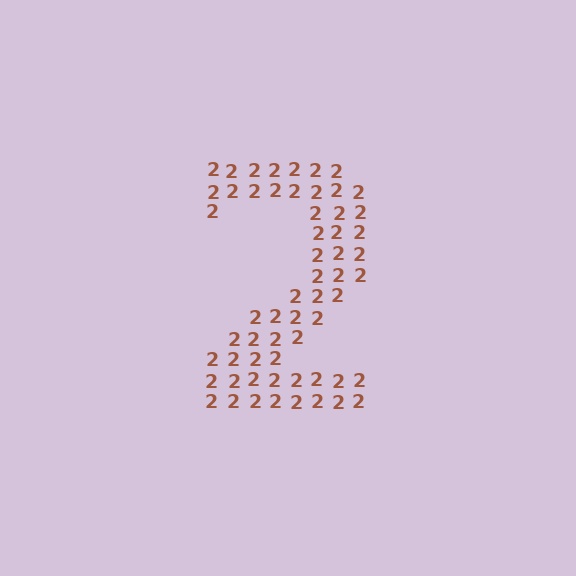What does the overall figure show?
The overall figure shows the digit 2.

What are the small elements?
The small elements are digit 2's.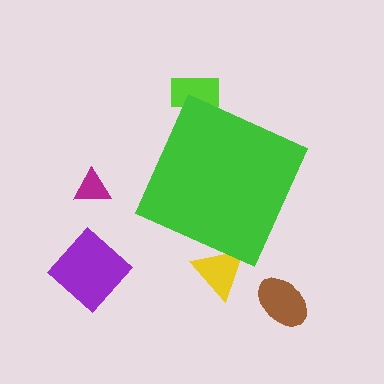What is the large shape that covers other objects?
A green diamond.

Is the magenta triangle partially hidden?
No, the magenta triangle is fully visible.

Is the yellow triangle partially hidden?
Yes, the yellow triangle is partially hidden behind the green diamond.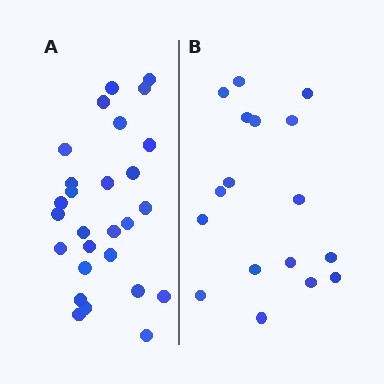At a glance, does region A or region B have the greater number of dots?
Region A (the left region) has more dots.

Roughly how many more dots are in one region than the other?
Region A has roughly 10 or so more dots than region B.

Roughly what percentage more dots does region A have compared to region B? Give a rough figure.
About 60% more.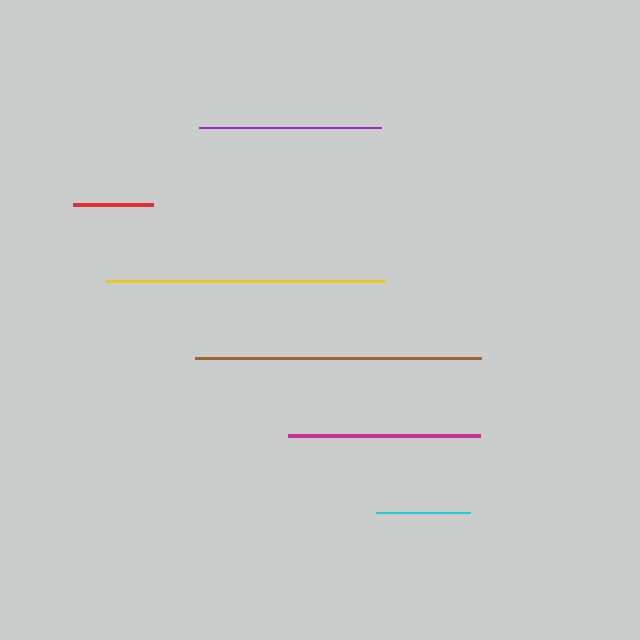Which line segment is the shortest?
The red line is the shortest at approximately 80 pixels.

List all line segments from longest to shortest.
From longest to shortest: brown, yellow, magenta, purple, cyan, red.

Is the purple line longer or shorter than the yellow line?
The yellow line is longer than the purple line.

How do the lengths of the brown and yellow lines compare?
The brown and yellow lines are approximately the same length.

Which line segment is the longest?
The brown line is the longest at approximately 286 pixels.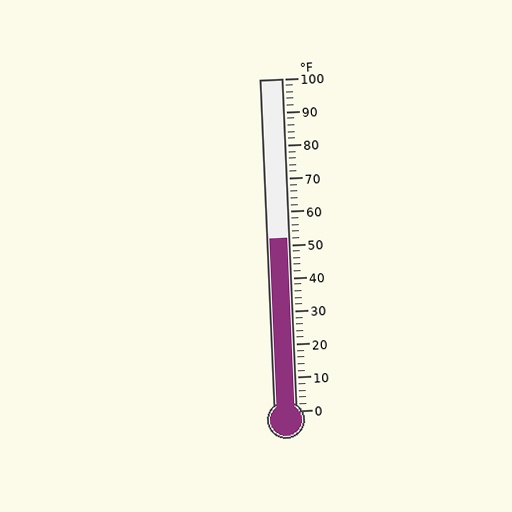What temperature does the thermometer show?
The thermometer shows approximately 52°F.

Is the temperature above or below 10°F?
The temperature is above 10°F.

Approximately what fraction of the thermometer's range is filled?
The thermometer is filled to approximately 50% of its range.